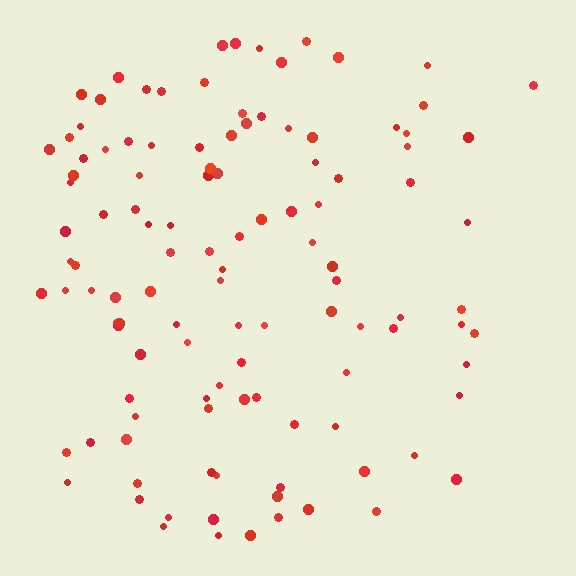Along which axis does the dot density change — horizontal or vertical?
Horizontal.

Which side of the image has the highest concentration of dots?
The left.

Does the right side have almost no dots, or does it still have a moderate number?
Still a moderate number, just noticeably fewer than the left.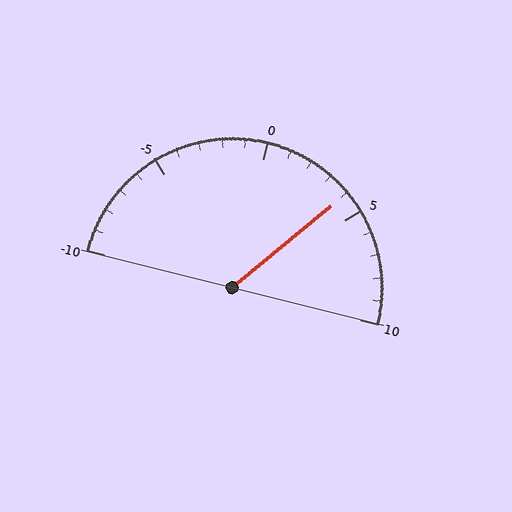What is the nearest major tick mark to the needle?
The nearest major tick mark is 5.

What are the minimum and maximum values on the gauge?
The gauge ranges from -10 to 10.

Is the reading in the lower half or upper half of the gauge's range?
The reading is in the upper half of the range (-10 to 10).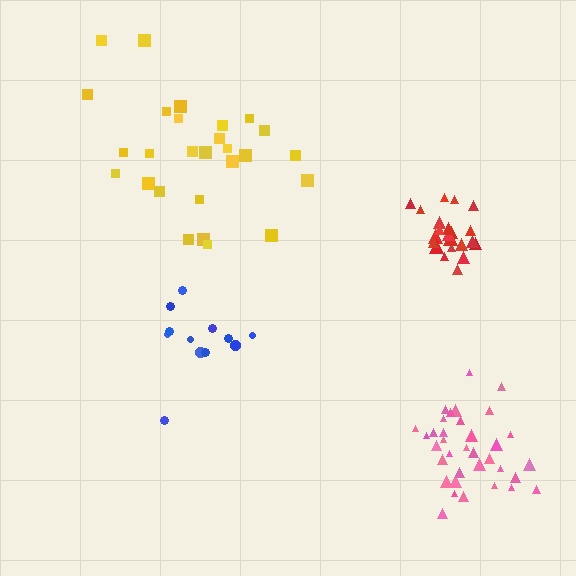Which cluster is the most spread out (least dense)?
Yellow.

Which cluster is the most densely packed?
Red.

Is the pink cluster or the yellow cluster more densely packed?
Pink.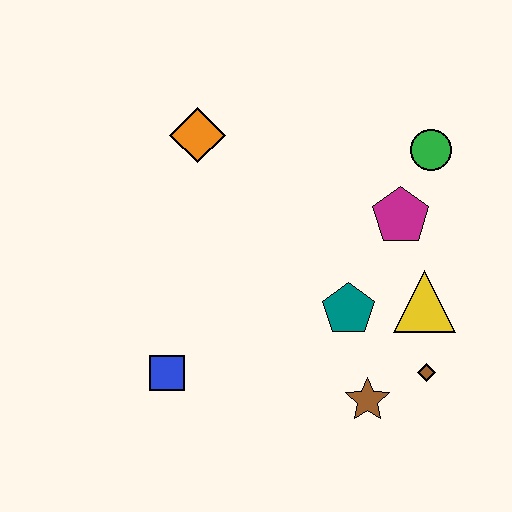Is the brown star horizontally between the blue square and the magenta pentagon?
Yes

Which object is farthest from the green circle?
The blue square is farthest from the green circle.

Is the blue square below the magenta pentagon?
Yes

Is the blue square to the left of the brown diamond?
Yes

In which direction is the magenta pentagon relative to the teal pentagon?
The magenta pentagon is above the teal pentagon.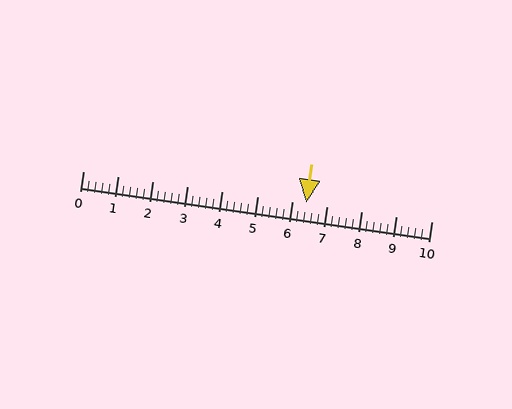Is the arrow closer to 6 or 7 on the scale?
The arrow is closer to 6.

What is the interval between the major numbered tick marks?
The major tick marks are spaced 1 units apart.